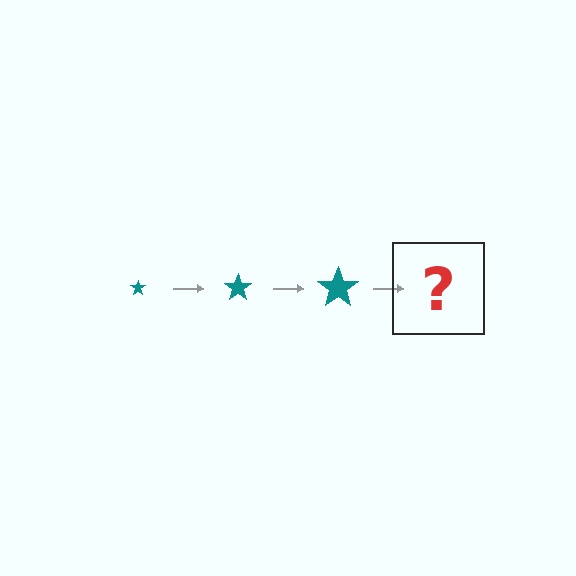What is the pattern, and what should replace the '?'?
The pattern is that the star gets progressively larger each step. The '?' should be a teal star, larger than the previous one.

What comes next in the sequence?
The next element should be a teal star, larger than the previous one.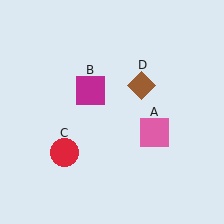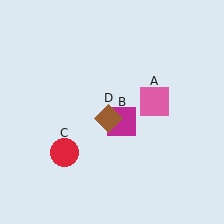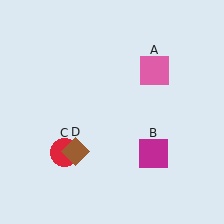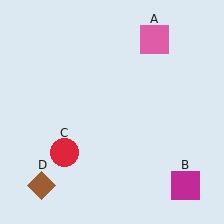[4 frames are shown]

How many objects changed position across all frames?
3 objects changed position: pink square (object A), magenta square (object B), brown diamond (object D).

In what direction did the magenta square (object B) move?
The magenta square (object B) moved down and to the right.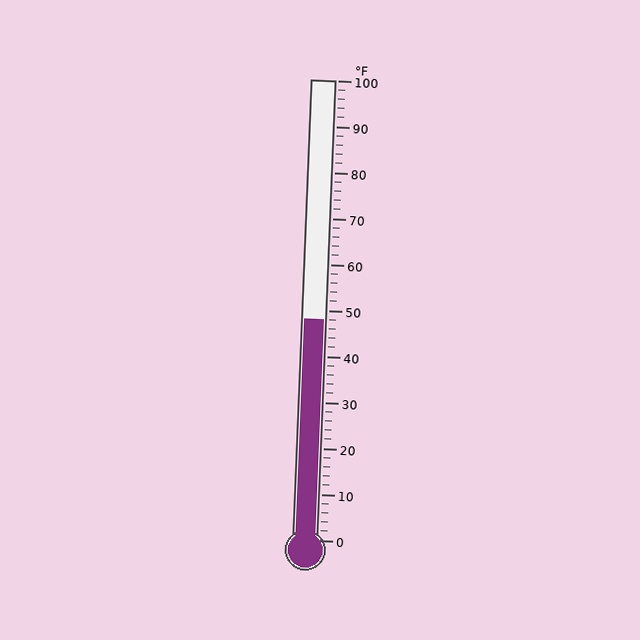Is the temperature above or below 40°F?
The temperature is above 40°F.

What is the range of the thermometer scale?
The thermometer scale ranges from 0°F to 100°F.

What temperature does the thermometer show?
The thermometer shows approximately 48°F.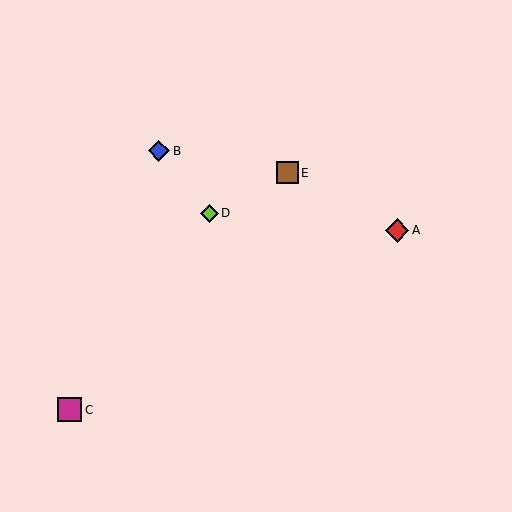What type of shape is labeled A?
Shape A is a red diamond.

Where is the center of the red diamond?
The center of the red diamond is at (397, 230).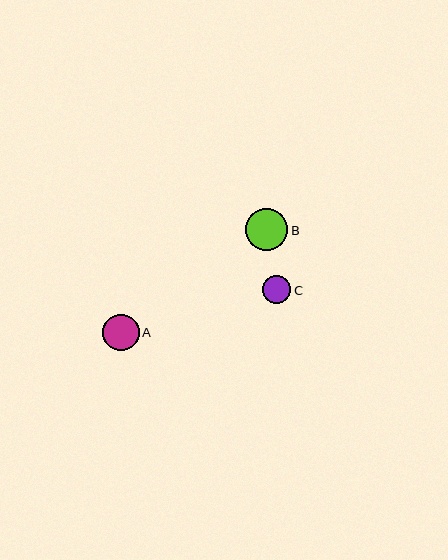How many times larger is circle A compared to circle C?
Circle A is approximately 1.3 times the size of circle C.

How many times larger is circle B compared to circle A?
Circle B is approximately 1.1 times the size of circle A.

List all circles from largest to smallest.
From largest to smallest: B, A, C.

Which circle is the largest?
Circle B is the largest with a size of approximately 42 pixels.